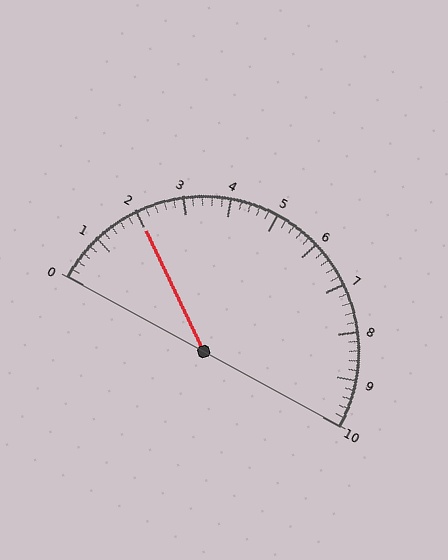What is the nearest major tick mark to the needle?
The nearest major tick mark is 2.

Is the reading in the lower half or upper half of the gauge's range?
The reading is in the lower half of the range (0 to 10).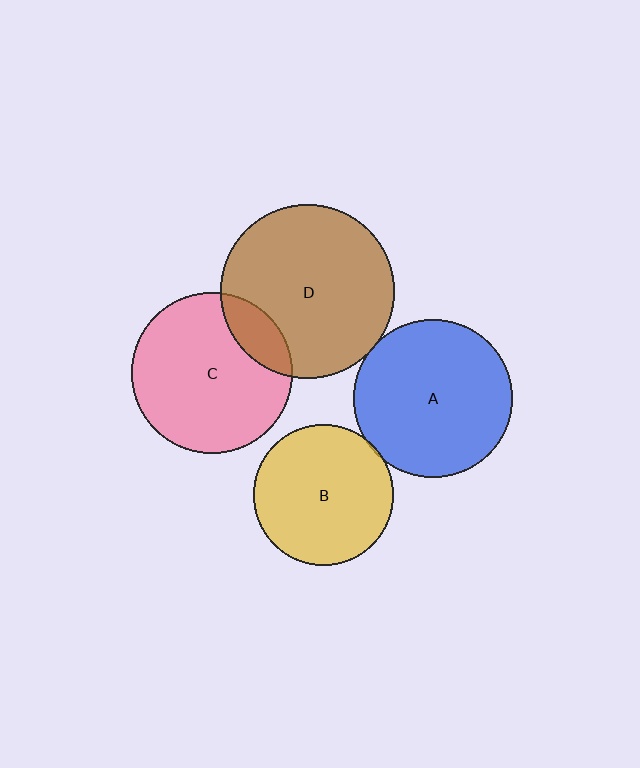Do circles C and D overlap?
Yes.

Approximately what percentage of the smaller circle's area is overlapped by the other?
Approximately 15%.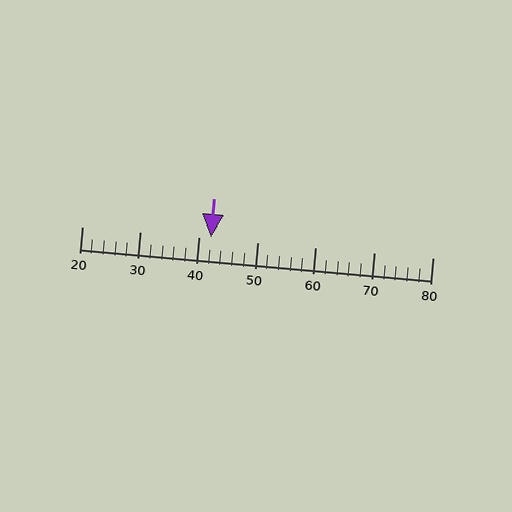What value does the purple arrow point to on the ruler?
The purple arrow points to approximately 42.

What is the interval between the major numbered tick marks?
The major tick marks are spaced 10 units apart.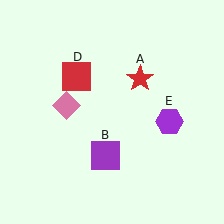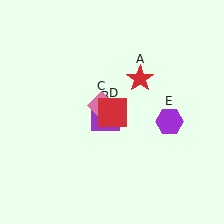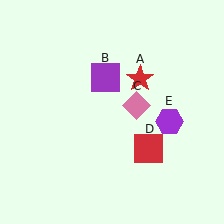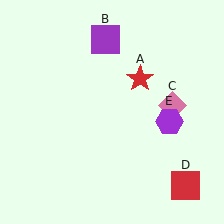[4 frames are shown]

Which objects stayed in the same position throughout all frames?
Red star (object A) and purple hexagon (object E) remained stationary.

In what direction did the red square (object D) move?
The red square (object D) moved down and to the right.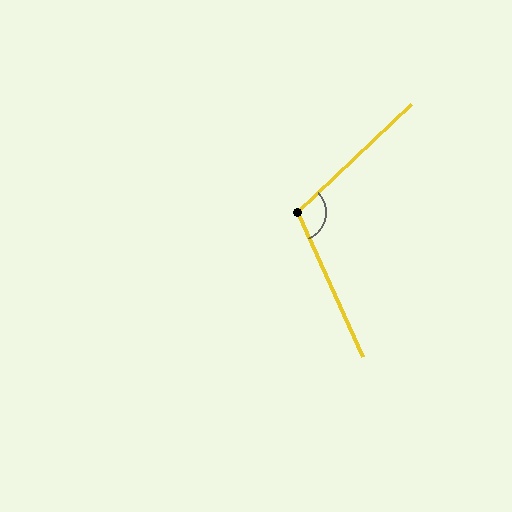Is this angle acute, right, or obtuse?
It is obtuse.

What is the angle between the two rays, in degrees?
Approximately 109 degrees.